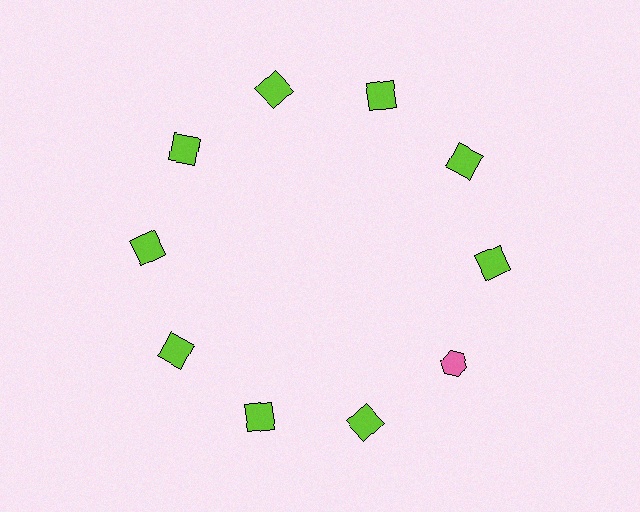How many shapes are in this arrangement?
There are 10 shapes arranged in a ring pattern.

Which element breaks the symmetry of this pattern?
The pink hexagon at roughly the 4 o'clock position breaks the symmetry. All other shapes are lime squares.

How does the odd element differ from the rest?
It differs in both color (pink instead of lime) and shape (hexagon instead of square).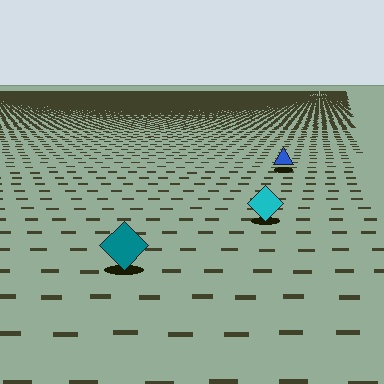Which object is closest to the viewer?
The teal diamond is closest. The texture marks near it are larger and more spread out.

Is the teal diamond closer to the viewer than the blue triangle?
Yes. The teal diamond is closer — you can tell from the texture gradient: the ground texture is coarser near it.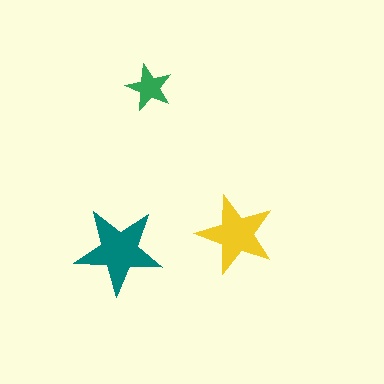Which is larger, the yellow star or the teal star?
The teal one.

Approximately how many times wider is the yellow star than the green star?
About 1.5 times wider.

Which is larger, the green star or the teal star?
The teal one.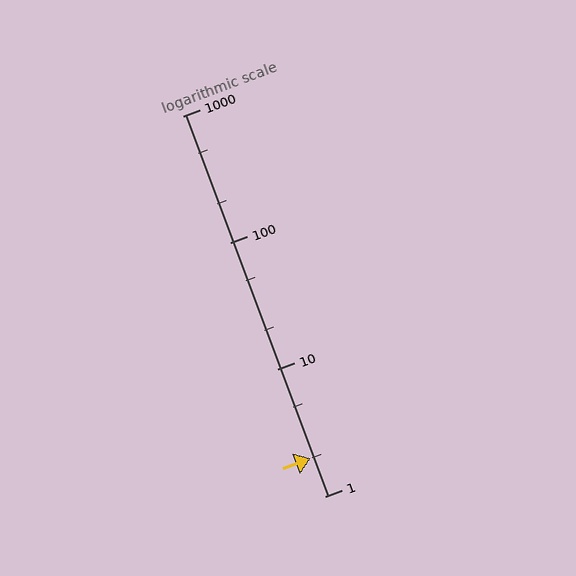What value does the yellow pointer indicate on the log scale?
The pointer indicates approximately 2.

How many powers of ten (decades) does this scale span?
The scale spans 3 decades, from 1 to 1000.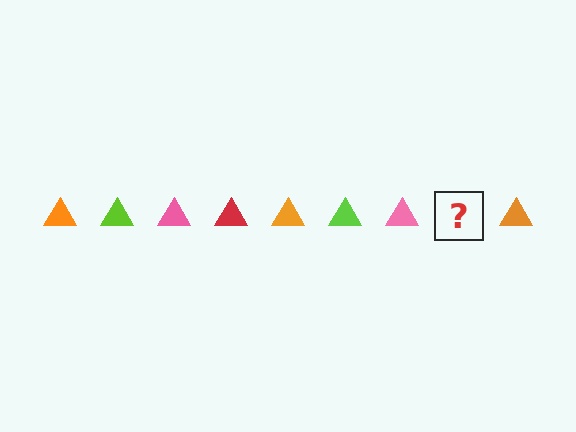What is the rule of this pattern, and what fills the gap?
The rule is that the pattern cycles through orange, lime, pink, red triangles. The gap should be filled with a red triangle.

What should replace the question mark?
The question mark should be replaced with a red triangle.